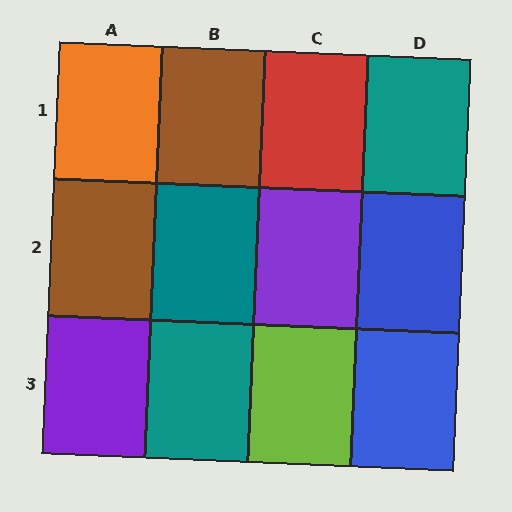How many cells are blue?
2 cells are blue.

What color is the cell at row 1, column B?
Brown.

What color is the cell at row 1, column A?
Orange.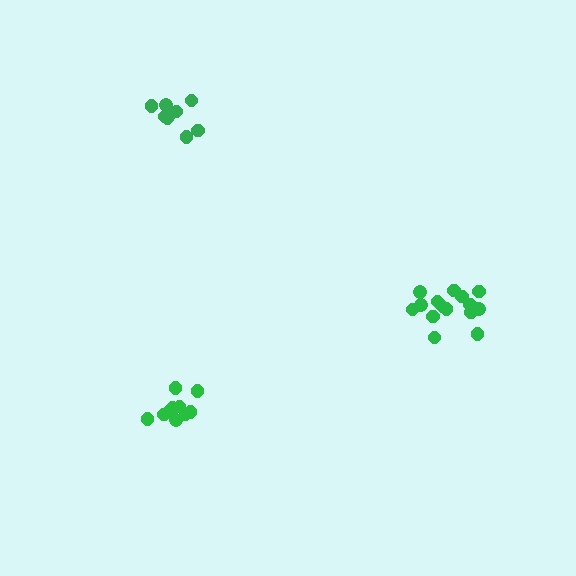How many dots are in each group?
Group 1: 10 dots, Group 2: 15 dots, Group 3: 9 dots (34 total).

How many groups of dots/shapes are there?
There are 3 groups.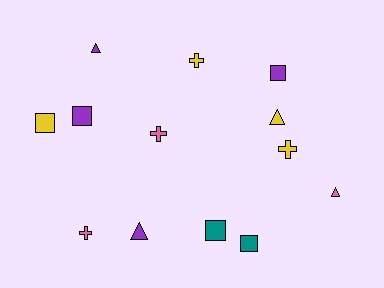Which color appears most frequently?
Yellow, with 4 objects.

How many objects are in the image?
There are 13 objects.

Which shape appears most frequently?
Square, with 5 objects.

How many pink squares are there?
There are no pink squares.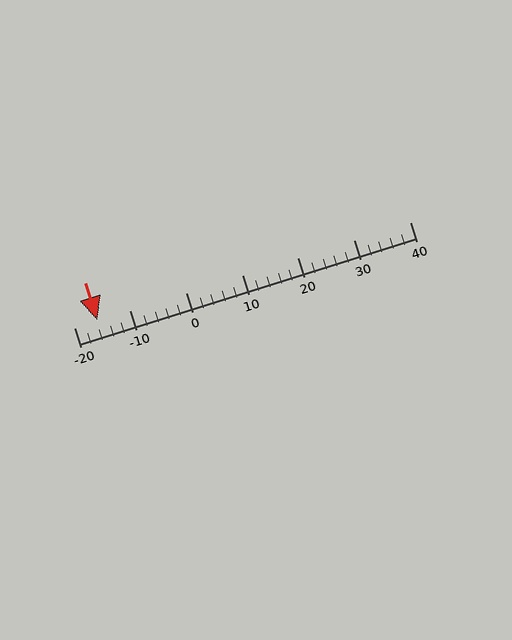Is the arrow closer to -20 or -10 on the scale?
The arrow is closer to -20.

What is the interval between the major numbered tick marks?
The major tick marks are spaced 10 units apart.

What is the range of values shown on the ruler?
The ruler shows values from -20 to 40.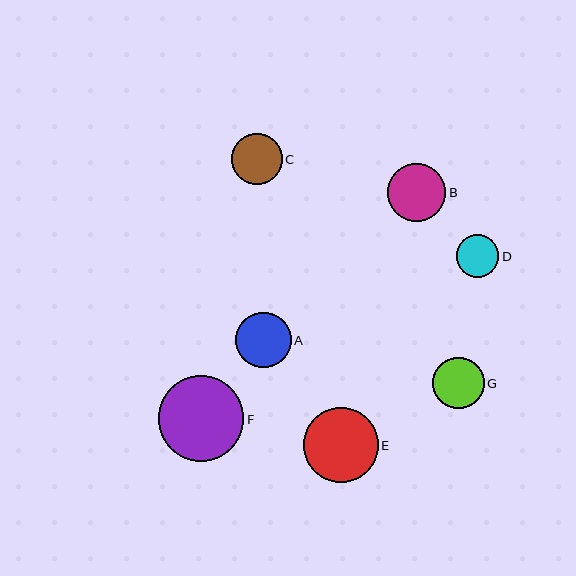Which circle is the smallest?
Circle D is the smallest with a size of approximately 43 pixels.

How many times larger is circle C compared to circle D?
Circle C is approximately 1.2 times the size of circle D.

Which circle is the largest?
Circle F is the largest with a size of approximately 85 pixels.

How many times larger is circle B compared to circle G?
Circle B is approximately 1.1 times the size of circle G.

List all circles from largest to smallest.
From largest to smallest: F, E, B, A, G, C, D.